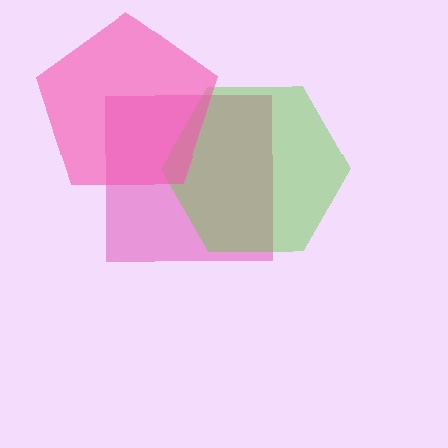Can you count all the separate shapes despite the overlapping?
Yes, there are 3 separate shapes.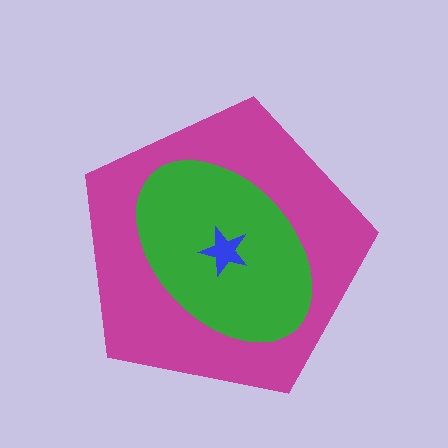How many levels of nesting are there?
3.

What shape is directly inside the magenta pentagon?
The green ellipse.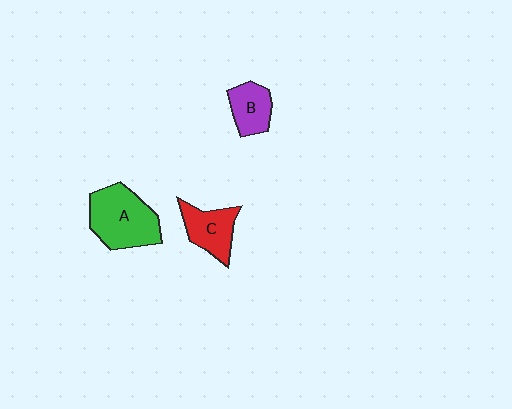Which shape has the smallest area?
Shape B (purple).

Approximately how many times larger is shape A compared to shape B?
Approximately 1.9 times.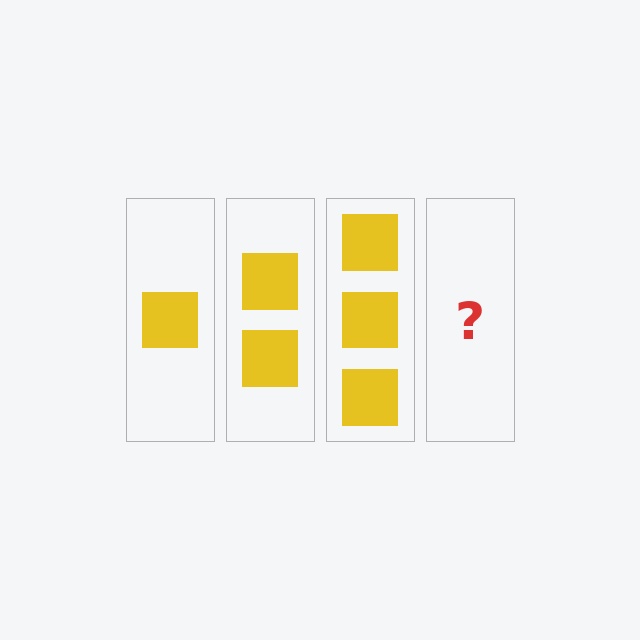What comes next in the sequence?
The next element should be 4 squares.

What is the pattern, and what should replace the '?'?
The pattern is that each step adds one more square. The '?' should be 4 squares.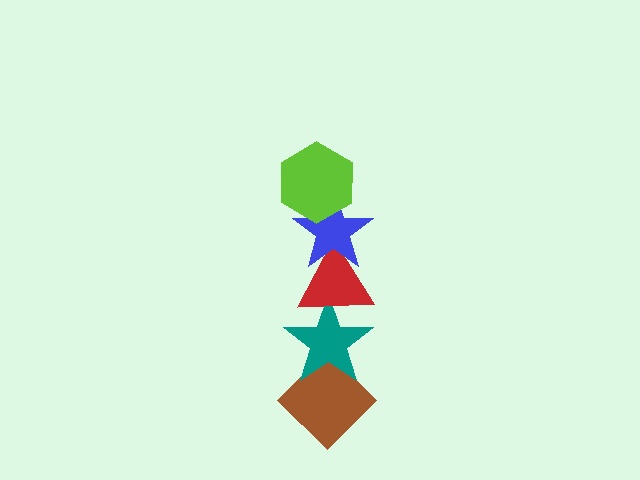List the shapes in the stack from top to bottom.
From top to bottom: the lime hexagon, the blue star, the red triangle, the teal star, the brown diamond.